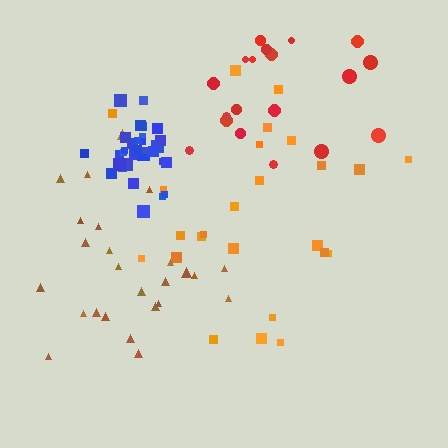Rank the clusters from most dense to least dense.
blue, orange, brown, red.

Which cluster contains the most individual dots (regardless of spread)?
Blue (31).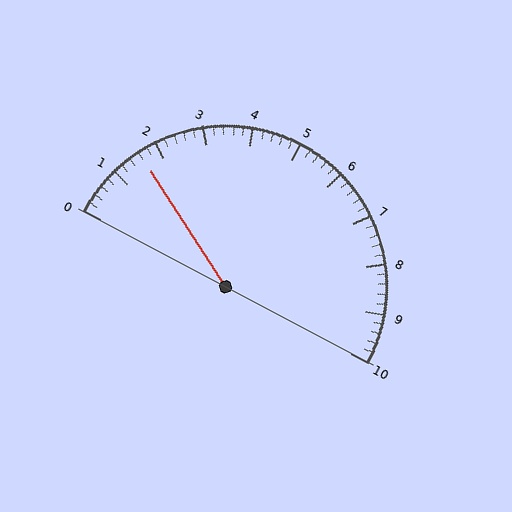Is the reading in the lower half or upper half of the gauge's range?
The reading is in the lower half of the range (0 to 10).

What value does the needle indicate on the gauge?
The needle indicates approximately 1.6.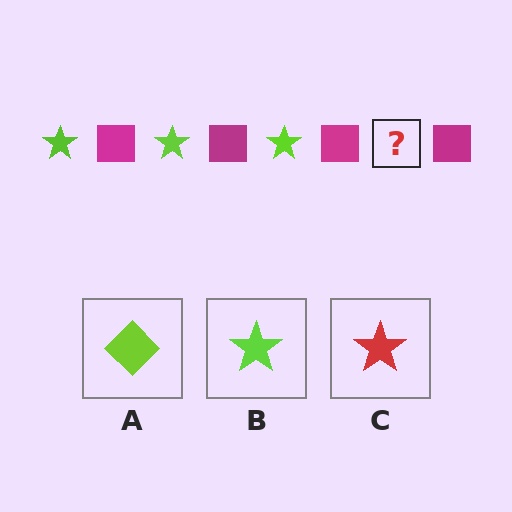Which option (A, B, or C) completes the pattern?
B.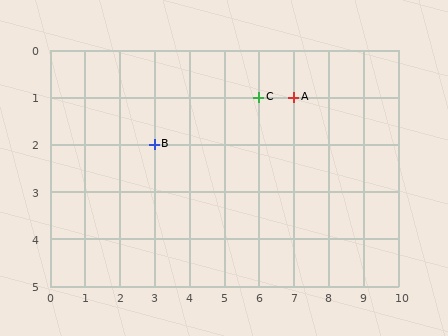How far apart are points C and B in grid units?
Points C and B are 3 columns and 1 row apart (about 3.2 grid units diagonally).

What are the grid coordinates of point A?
Point A is at grid coordinates (7, 1).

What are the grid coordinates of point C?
Point C is at grid coordinates (6, 1).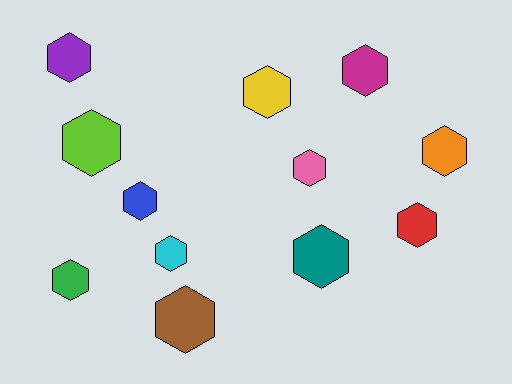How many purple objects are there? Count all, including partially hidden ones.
There is 1 purple object.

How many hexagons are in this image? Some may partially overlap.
There are 12 hexagons.